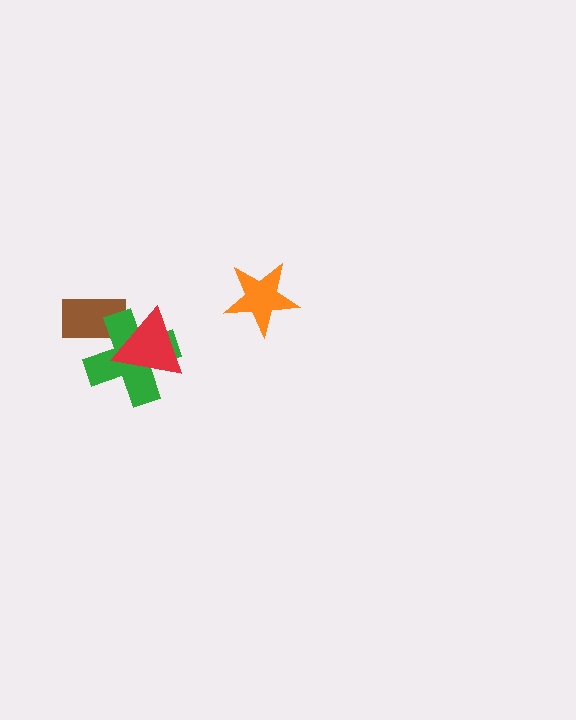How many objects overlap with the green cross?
2 objects overlap with the green cross.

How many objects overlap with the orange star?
0 objects overlap with the orange star.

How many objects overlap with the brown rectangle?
2 objects overlap with the brown rectangle.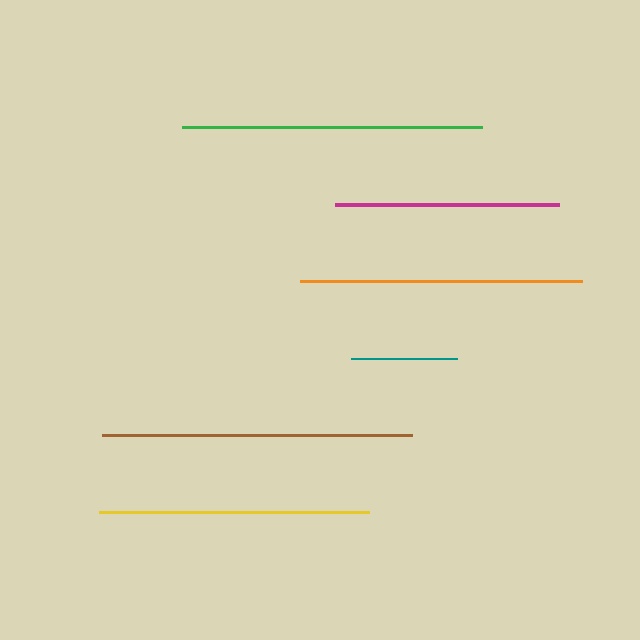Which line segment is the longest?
The brown line is the longest at approximately 310 pixels.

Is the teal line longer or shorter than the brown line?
The brown line is longer than the teal line.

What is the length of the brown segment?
The brown segment is approximately 310 pixels long.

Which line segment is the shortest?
The teal line is the shortest at approximately 106 pixels.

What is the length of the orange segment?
The orange segment is approximately 282 pixels long.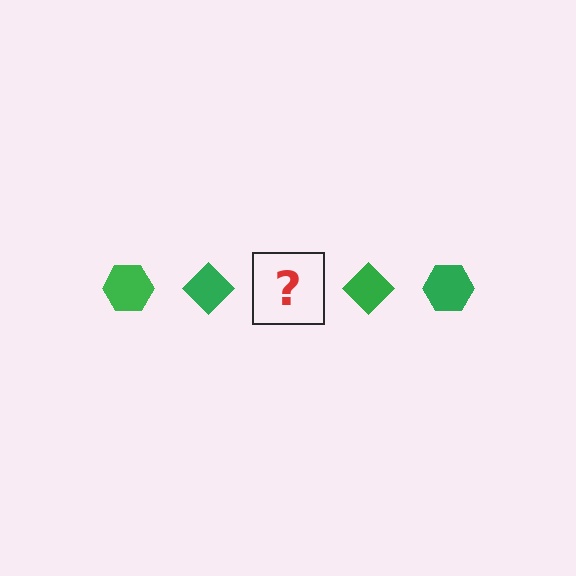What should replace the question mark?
The question mark should be replaced with a green hexagon.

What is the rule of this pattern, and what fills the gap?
The rule is that the pattern cycles through hexagon, diamond shapes in green. The gap should be filled with a green hexagon.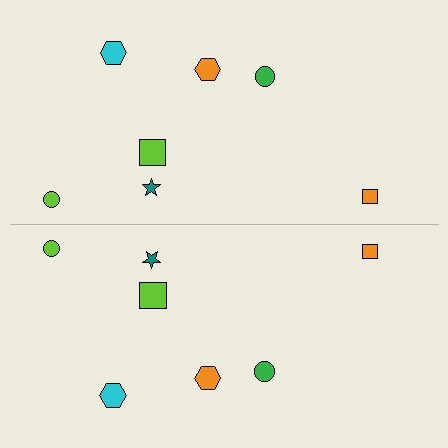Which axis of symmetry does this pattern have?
The pattern has a horizontal axis of symmetry running through the center of the image.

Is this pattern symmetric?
Yes, this pattern has bilateral (reflection) symmetry.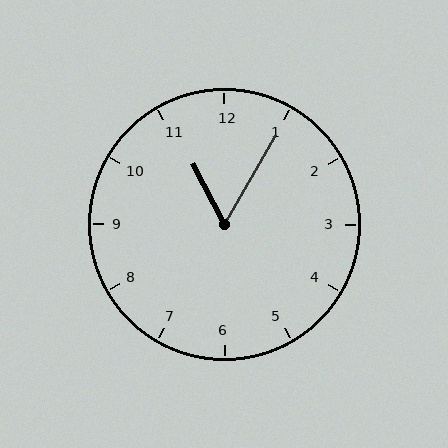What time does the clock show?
11:05.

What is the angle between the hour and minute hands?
Approximately 58 degrees.